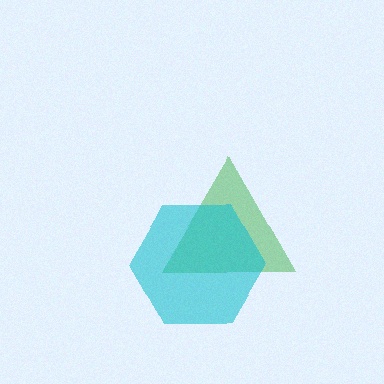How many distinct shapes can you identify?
There are 2 distinct shapes: a green triangle, a cyan hexagon.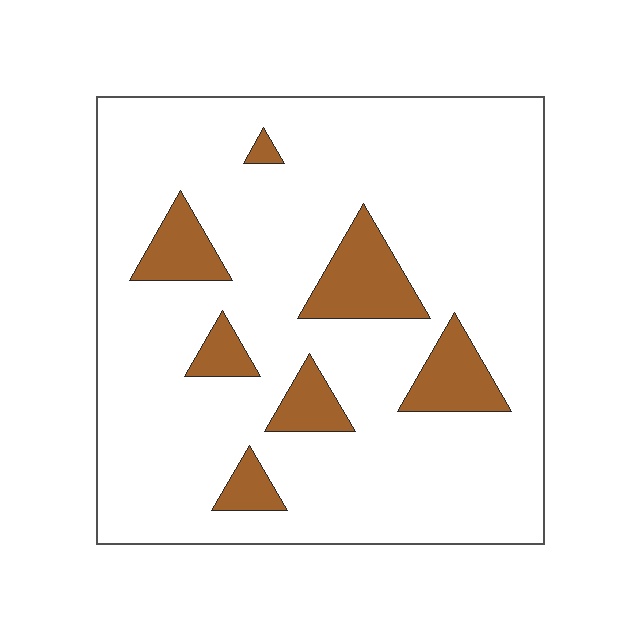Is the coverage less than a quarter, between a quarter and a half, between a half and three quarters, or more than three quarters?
Less than a quarter.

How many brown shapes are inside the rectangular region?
7.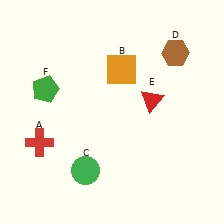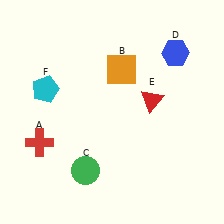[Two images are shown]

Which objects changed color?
D changed from brown to blue. F changed from green to cyan.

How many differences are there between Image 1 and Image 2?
There are 2 differences between the two images.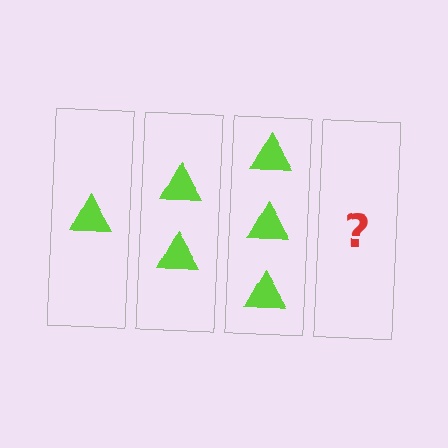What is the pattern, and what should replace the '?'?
The pattern is that each step adds one more triangle. The '?' should be 4 triangles.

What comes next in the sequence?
The next element should be 4 triangles.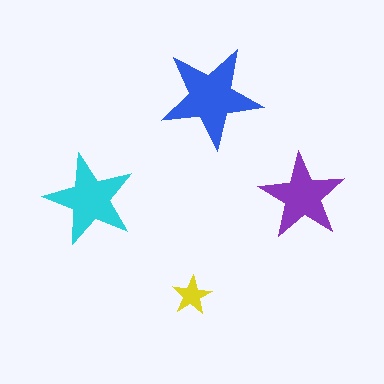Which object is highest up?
The blue star is topmost.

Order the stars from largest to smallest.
the blue one, the cyan one, the purple one, the yellow one.